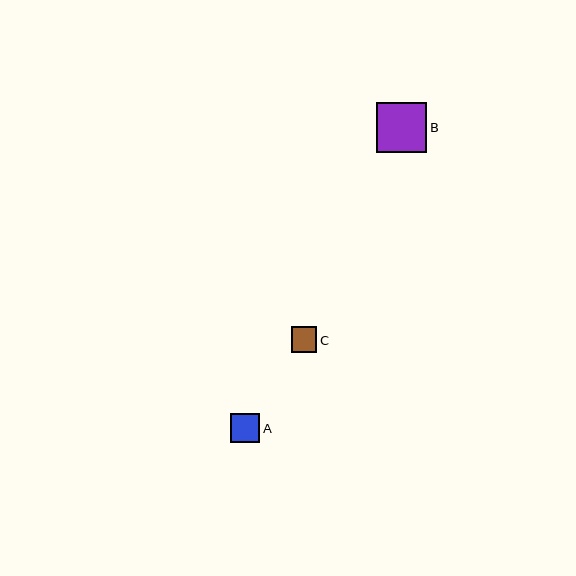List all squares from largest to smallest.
From largest to smallest: B, A, C.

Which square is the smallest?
Square C is the smallest with a size of approximately 26 pixels.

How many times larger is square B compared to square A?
Square B is approximately 1.7 times the size of square A.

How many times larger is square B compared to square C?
Square B is approximately 1.9 times the size of square C.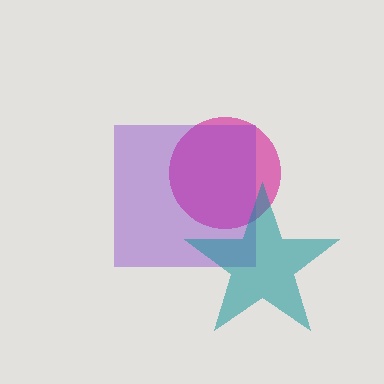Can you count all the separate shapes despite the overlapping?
Yes, there are 3 separate shapes.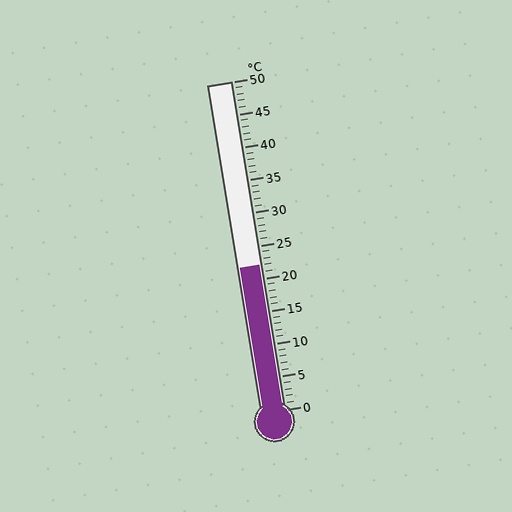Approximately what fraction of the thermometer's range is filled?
The thermometer is filled to approximately 45% of its range.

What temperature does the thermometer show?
The thermometer shows approximately 22°C.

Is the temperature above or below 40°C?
The temperature is below 40°C.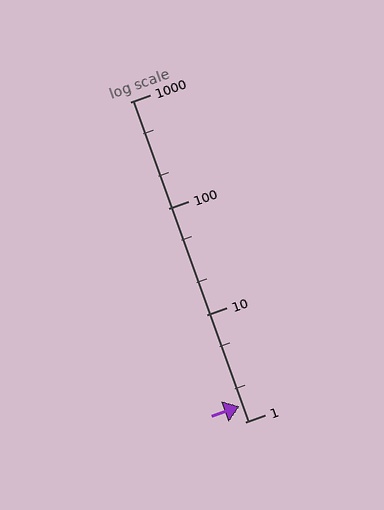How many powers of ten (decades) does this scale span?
The scale spans 3 decades, from 1 to 1000.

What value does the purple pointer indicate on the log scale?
The pointer indicates approximately 1.4.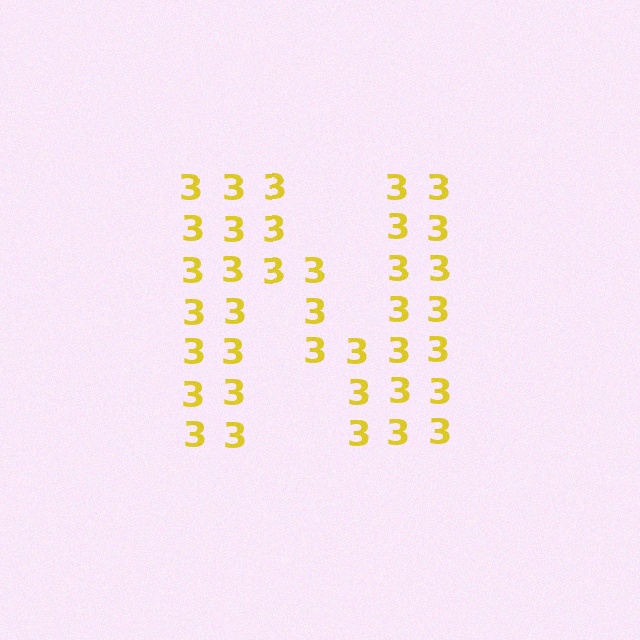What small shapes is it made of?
It is made of small digit 3's.